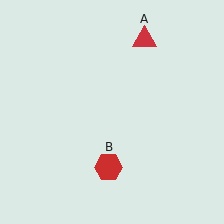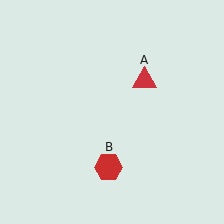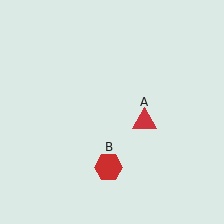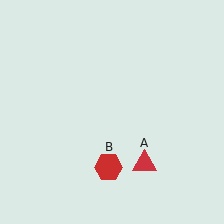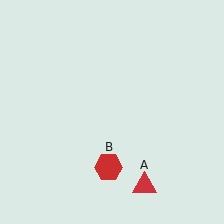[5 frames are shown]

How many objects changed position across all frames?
1 object changed position: red triangle (object A).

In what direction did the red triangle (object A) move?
The red triangle (object A) moved down.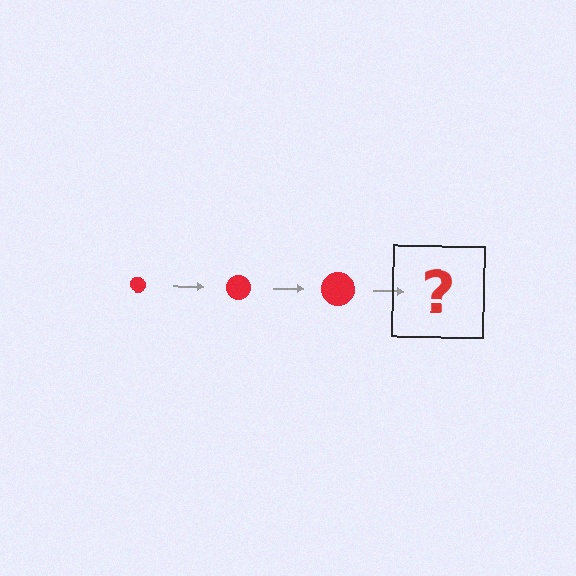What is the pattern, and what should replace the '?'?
The pattern is that the circle gets progressively larger each step. The '?' should be a red circle, larger than the previous one.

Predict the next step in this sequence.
The next step is a red circle, larger than the previous one.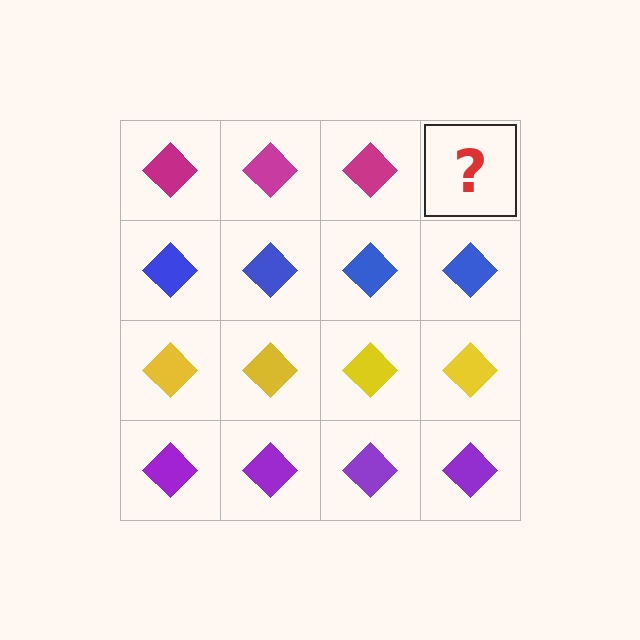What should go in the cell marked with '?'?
The missing cell should contain a magenta diamond.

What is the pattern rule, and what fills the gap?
The rule is that each row has a consistent color. The gap should be filled with a magenta diamond.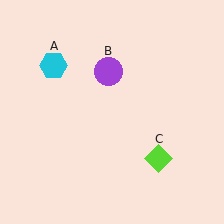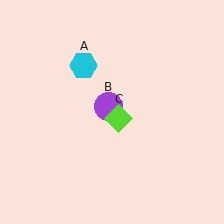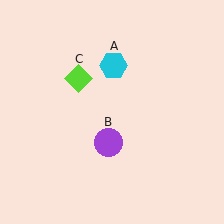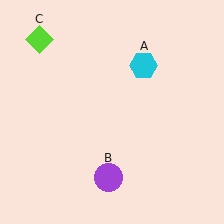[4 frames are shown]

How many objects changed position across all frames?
3 objects changed position: cyan hexagon (object A), purple circle (object B), lime diamond (object C).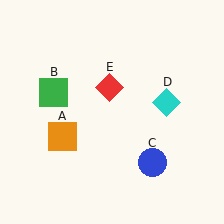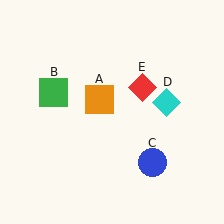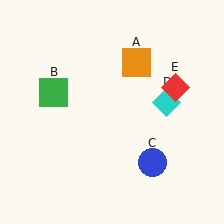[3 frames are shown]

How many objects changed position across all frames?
2 objects changed position: orange square (object A), red diamond (object E).